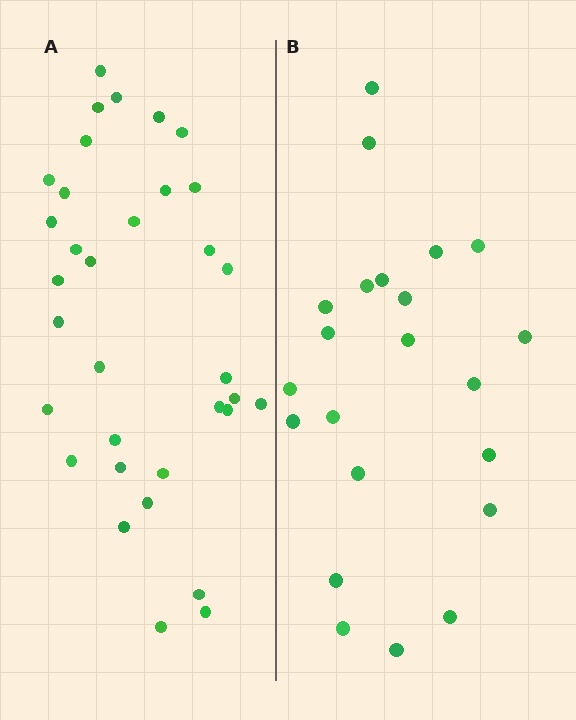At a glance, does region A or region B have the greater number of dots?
Region A (the left region) has more dots.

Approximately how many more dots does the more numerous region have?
Region A has roughly 12 or so more dots than region B.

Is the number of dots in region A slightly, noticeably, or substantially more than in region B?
Region A has substantially more. The ratio is roughly 1.5 to 1.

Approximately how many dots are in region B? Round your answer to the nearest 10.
About 20 dots. (The exact count is 22, which rounds to 20.)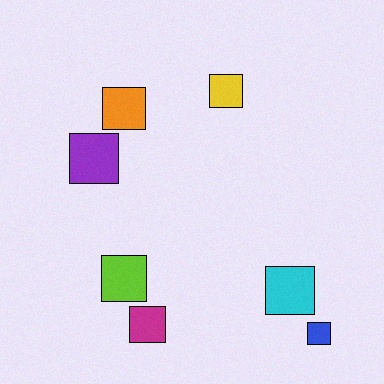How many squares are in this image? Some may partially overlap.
There are 7 squares.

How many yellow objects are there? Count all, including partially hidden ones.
There is 1 yellow object.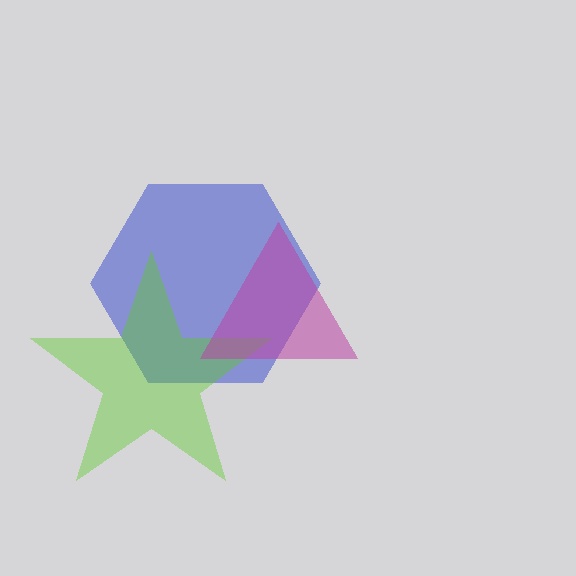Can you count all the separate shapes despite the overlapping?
Yes, there are 3 separate shapes.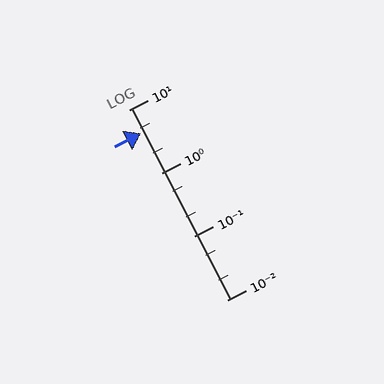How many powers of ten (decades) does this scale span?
The scale spans 3 decades, from 0.01 to 10.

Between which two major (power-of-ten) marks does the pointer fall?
The pointer is between 1 and 10.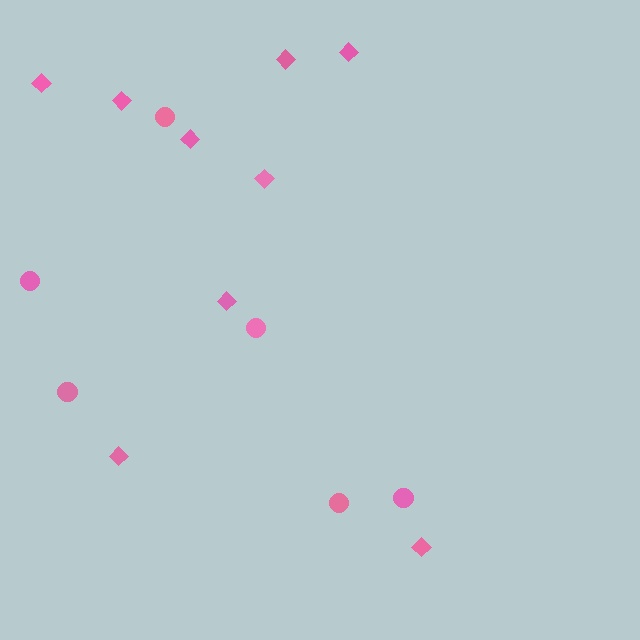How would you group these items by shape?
There are 2 groups: one group of diamonds (9) and one group of circles (6).